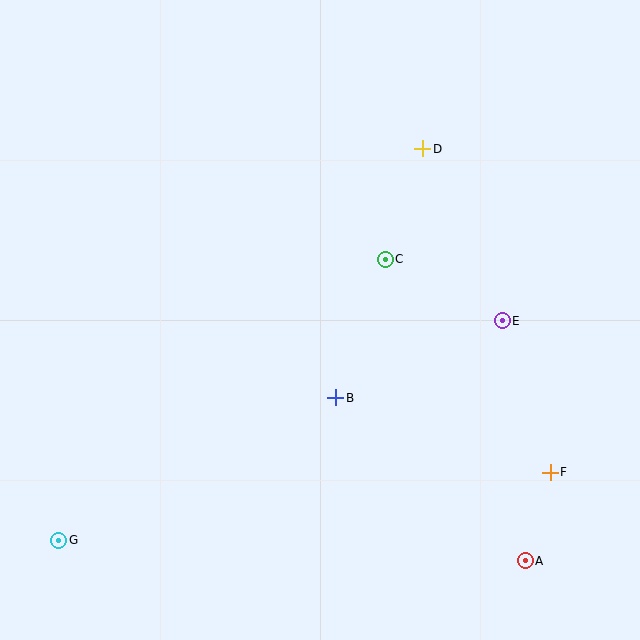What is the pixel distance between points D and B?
The distance between D and B is 264 pixels.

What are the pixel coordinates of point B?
Point B is at (336, 398).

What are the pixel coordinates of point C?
Point C is at (385, 259).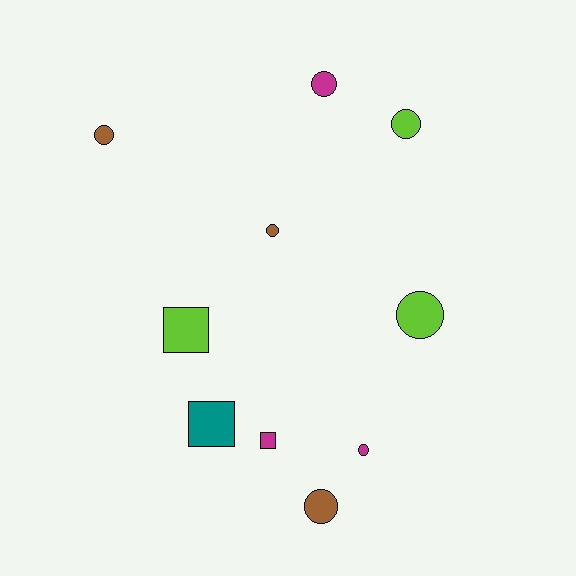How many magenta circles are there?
There are 2 magenta circles.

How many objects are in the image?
There are 10 objects.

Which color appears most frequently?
Magenta, with 3 objects.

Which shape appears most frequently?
Circle, with 7 objects.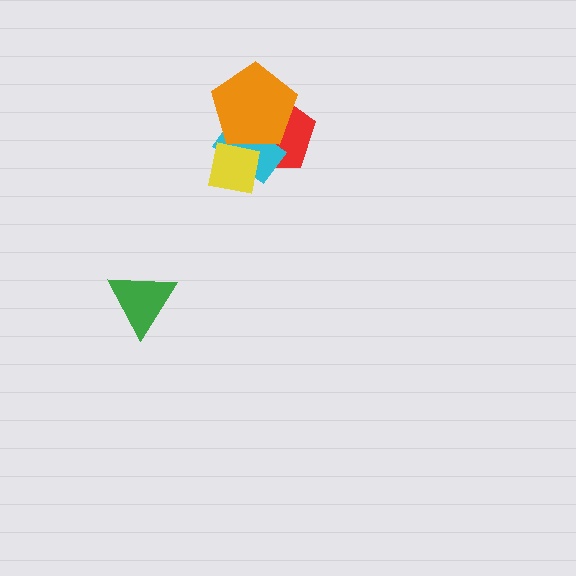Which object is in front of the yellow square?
The orange pentagon is in front of the yellow square.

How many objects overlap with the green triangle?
0 objects overlap with the green triangle.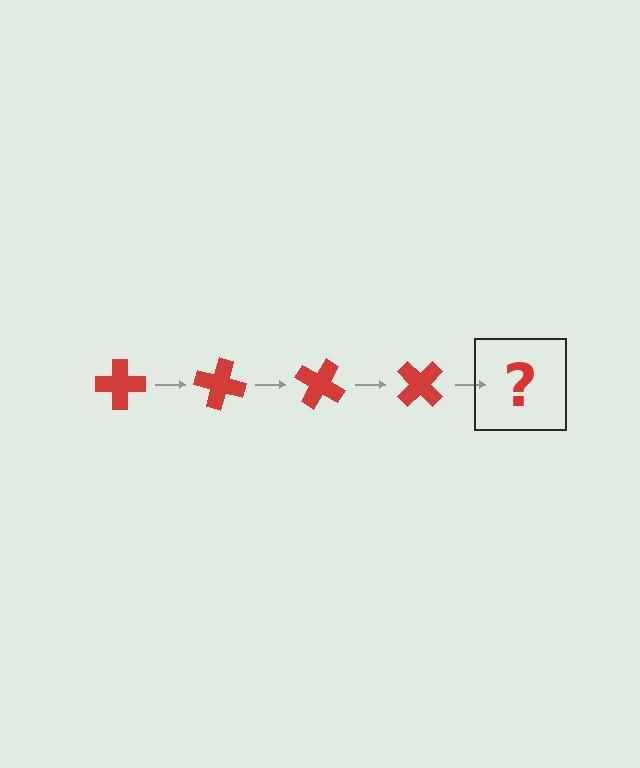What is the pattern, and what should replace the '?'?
The pattern is that the cross rotates 15 degrees each step. The '?' should be a red cross rotated 60 degrees.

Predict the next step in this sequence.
The next step is a red cross rotated 60 degrees.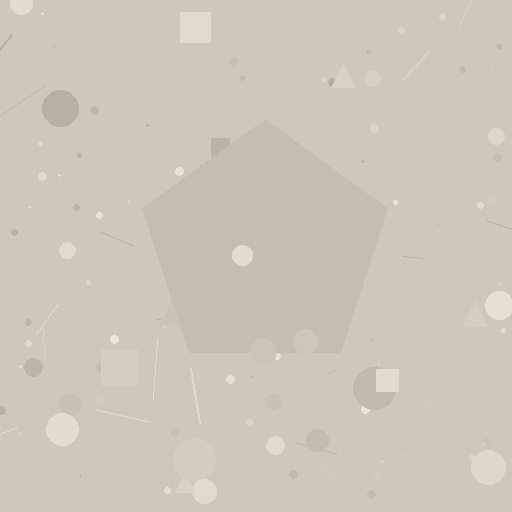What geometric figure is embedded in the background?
A pentagon is embedded in the background.